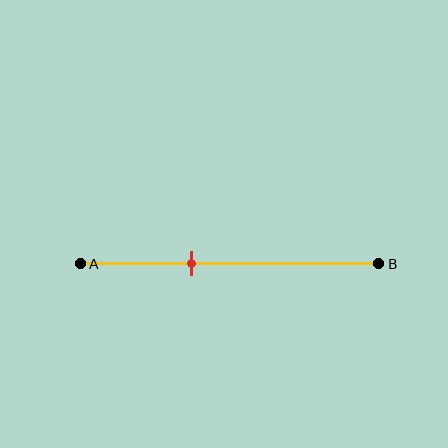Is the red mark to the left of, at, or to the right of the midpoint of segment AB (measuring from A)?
The red mark is to the left of the midpoint of segment AB.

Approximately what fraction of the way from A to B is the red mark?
The red mark is approximately 35% of the way from A to B.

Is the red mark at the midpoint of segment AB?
No, the mark is at about 35% from A, not at the 50% midpoint.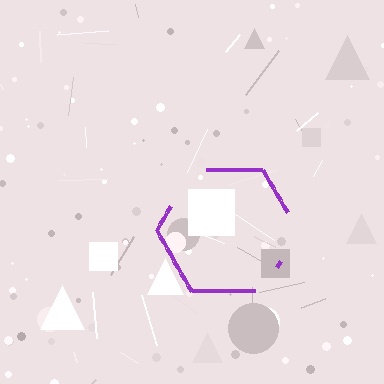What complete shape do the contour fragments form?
The contour fragments form a hexagon.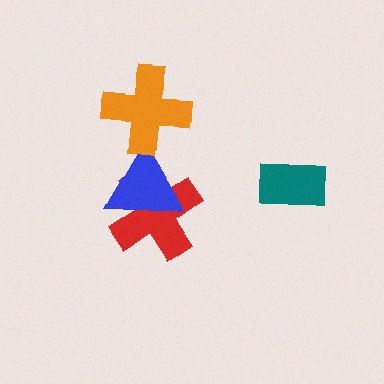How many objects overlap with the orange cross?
1 object overlaps with the orange cross.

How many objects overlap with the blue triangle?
2 objects overlap with the blue triangle.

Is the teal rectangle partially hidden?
No, no other shape covers it.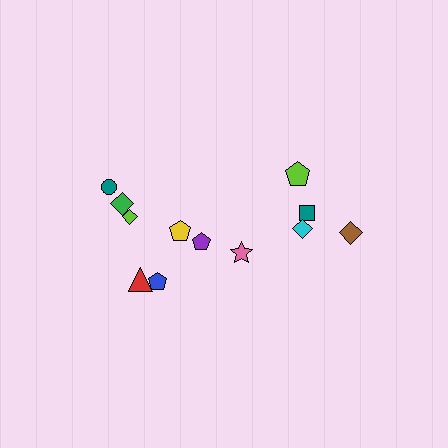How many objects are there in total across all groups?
There are 12 objects.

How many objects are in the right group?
There are 5 objects.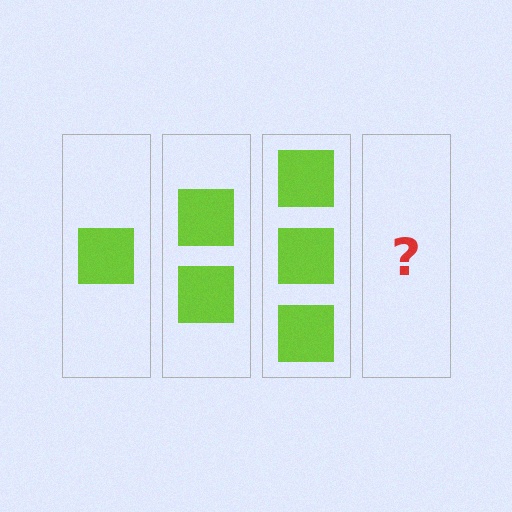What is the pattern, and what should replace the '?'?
The pattern is that each step adds one more square. The '?' should be 4 squares.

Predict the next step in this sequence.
The next step is 4 squares.